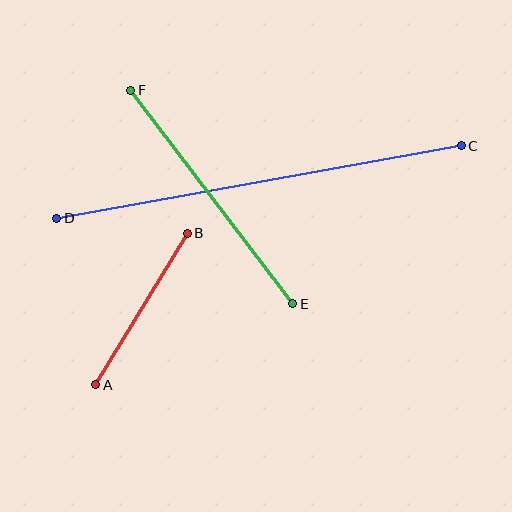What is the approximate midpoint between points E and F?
The midpoint is at approximately (212, 197) pixels.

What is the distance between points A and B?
The distance is approximately 177 pixels.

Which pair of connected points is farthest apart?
Points C and D are farthest apart.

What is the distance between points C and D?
The distance is approximately 411 pixels.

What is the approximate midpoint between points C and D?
The midpoint is at approximately (259, 182) pixels.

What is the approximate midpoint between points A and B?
The midpoint is at approximately (141, 309) pixels.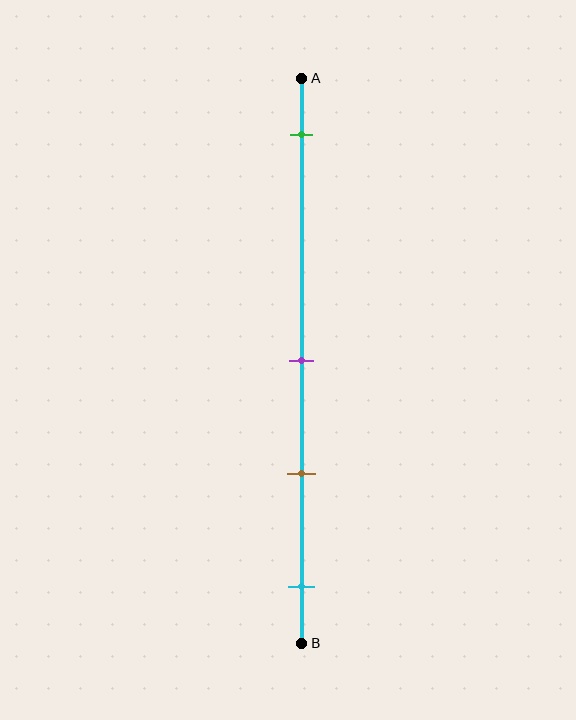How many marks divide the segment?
There are 4 marks dividing the segment.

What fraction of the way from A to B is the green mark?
The green mark is approximately 10% (0.1) of the way from A to B.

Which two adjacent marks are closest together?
The purple and brown marks are the closest adjacent pair.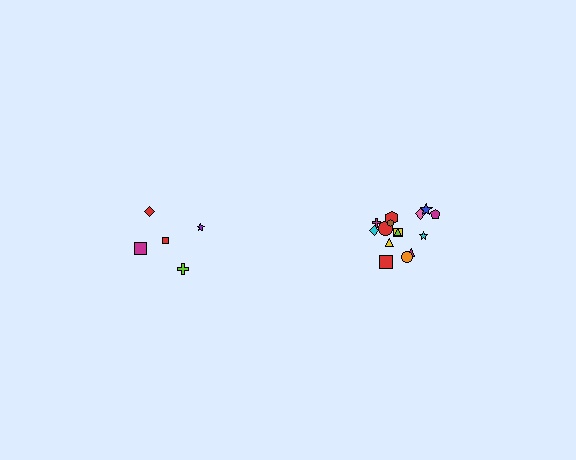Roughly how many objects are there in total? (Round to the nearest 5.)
Roughly 20 objects in total.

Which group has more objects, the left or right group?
The right group.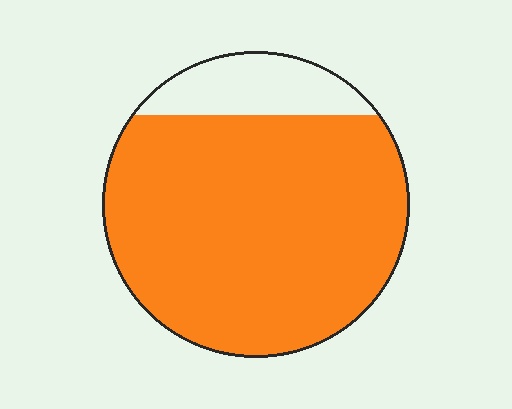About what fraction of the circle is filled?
About five sixths (5/6).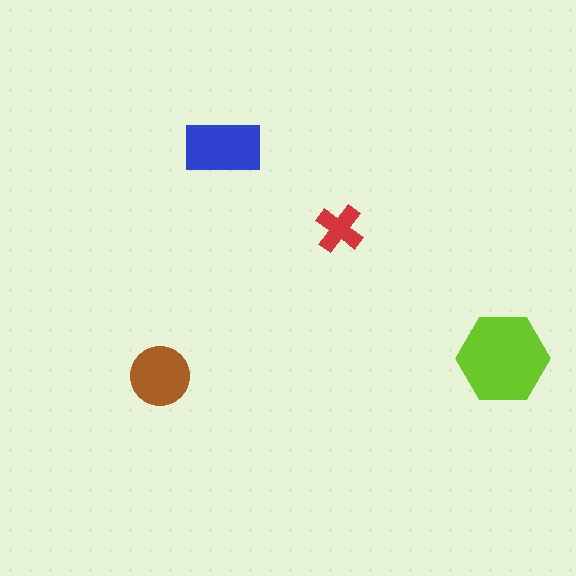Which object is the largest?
The lime hexagon.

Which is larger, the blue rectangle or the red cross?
The blue rectangle.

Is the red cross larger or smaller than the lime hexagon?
Smaller.